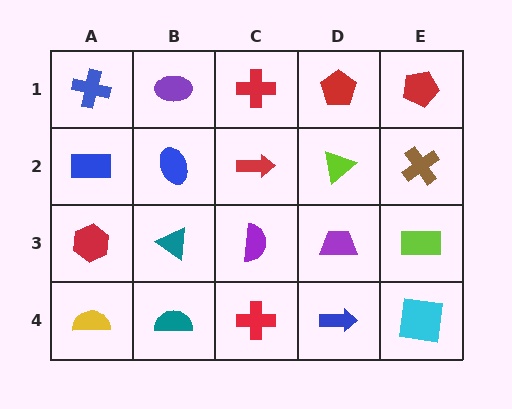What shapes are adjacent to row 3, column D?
A lime triangle (row 2, column D), a blue arrow (row 4, column D), a purple semicircle (row 3, column C), a lime rectangle (row 3, column E).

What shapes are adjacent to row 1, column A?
A blue rectangle (row 2, column A), a purple ellipse (row 1, column B).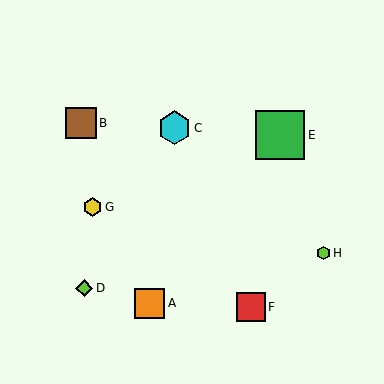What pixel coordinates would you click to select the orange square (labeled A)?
Click at (150, 303) to select the orange square A.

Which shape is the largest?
The green square (labeled E) is the largest.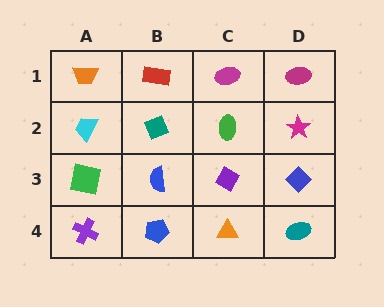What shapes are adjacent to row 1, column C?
A green ellipse (row 2, column C), a red rectangle (row 1, column B), a magenta ellipse (row 1, column D).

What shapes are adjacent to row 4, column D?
A blue diamond (row 3, column D), an orange triangle (row 4, column C).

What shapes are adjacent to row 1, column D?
A magenta star (row 2, column D), a magenta ellipse (row 1, column C).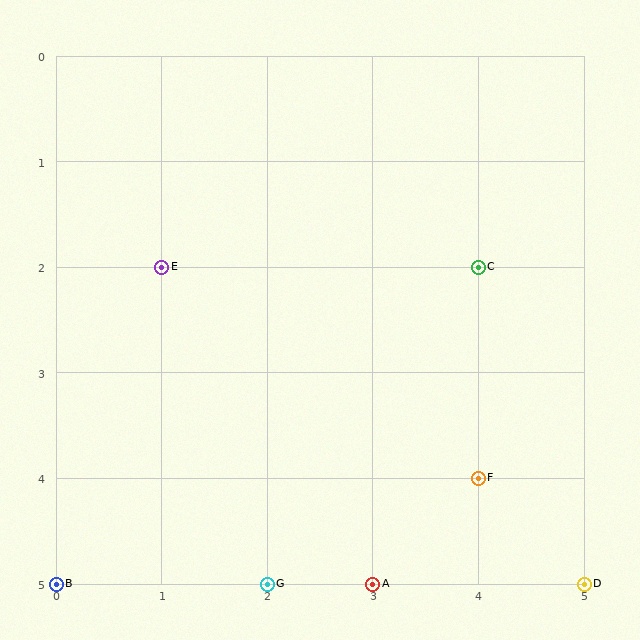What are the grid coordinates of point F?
Point F is at grid coordinates (4, 4).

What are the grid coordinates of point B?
Point B is at grid coordinates (0, 5).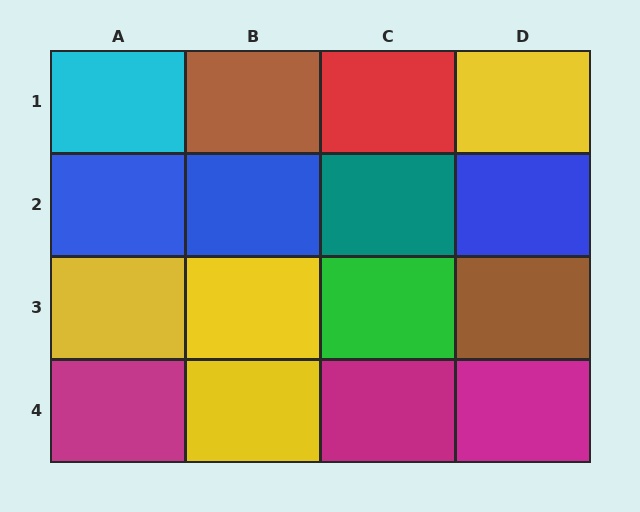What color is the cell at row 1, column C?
Red.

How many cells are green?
1 cell is green.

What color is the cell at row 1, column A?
Cyan.